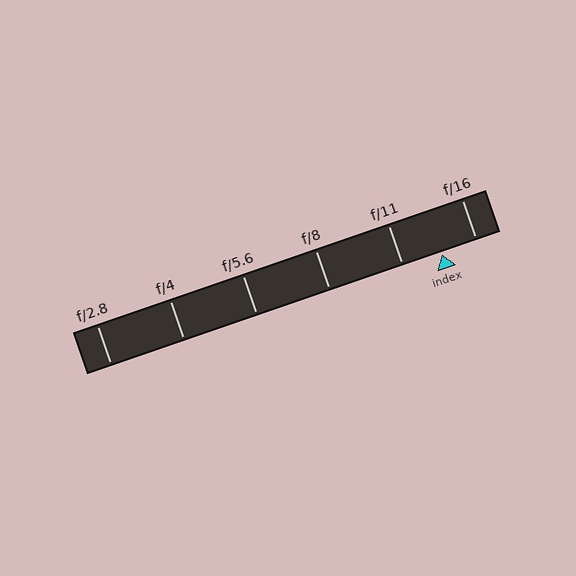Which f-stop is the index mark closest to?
The index mark is closest to f/16.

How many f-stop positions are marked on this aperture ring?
There are 6 f-stop positions marked.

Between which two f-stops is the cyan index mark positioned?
The index mark is between f/11 and f/16.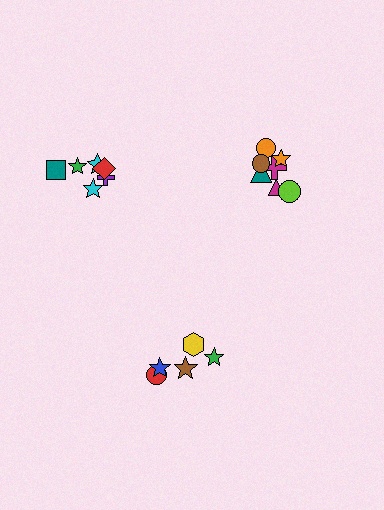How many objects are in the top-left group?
There are 6 objects.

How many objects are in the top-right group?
There are 8 objects.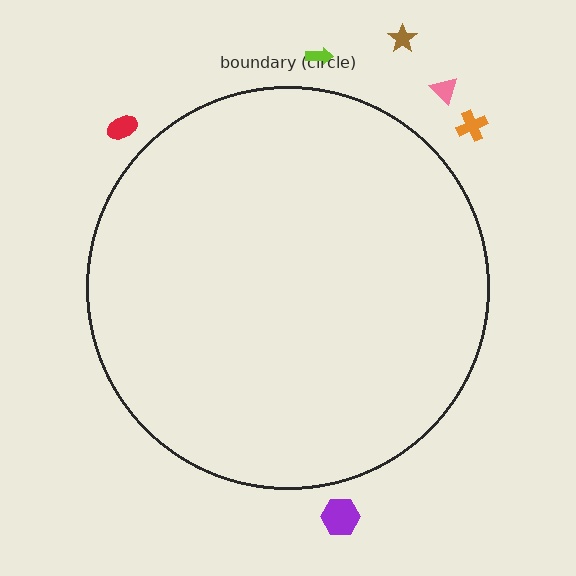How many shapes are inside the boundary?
0 inside, 6 outside.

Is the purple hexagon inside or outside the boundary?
Outside.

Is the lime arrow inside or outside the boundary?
Outside.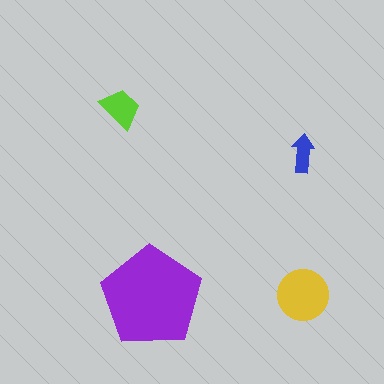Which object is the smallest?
The blue arrow.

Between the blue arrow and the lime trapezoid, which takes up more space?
The lime trapezoid.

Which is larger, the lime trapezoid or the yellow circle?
The yellow circle.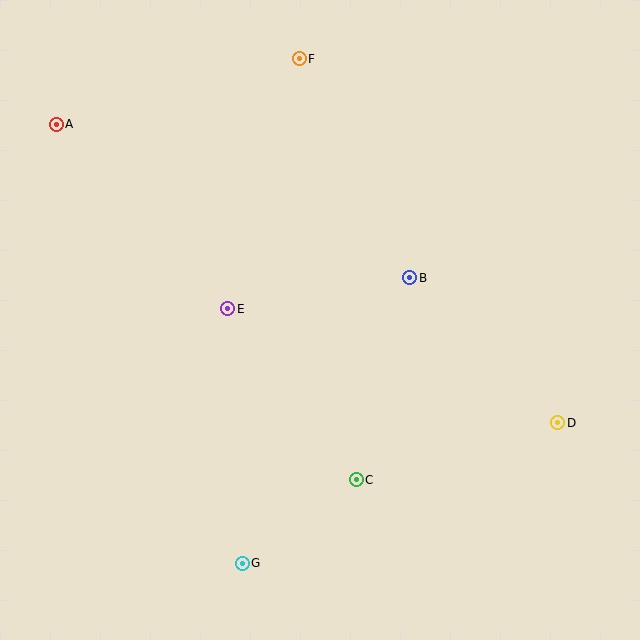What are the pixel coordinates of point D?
Point D is at (558, 423).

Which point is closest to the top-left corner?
Point A is closest to the top-left corner.